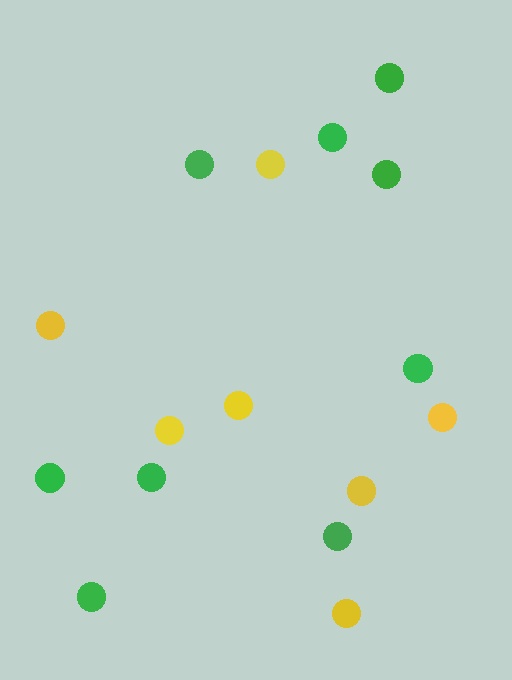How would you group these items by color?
There are 2 groups: one group of yellow circles (7) and one group of green circles (9).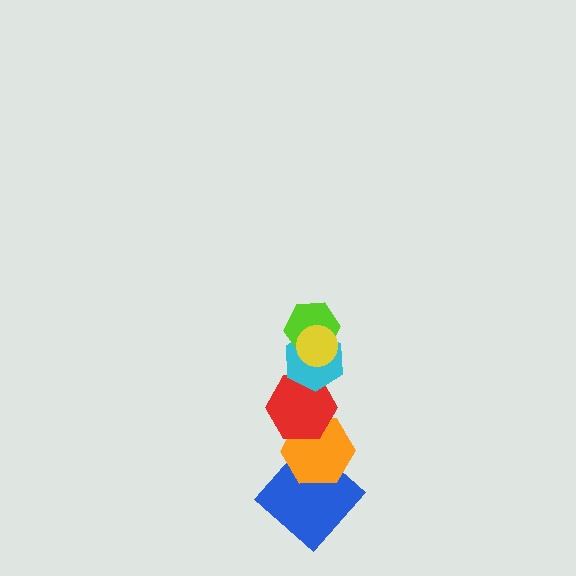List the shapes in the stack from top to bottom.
From top to bottom: the yellow circle, the lime hexagon, the cyan hexagon, the red hexagon, the orange hexagon, the blue diamond.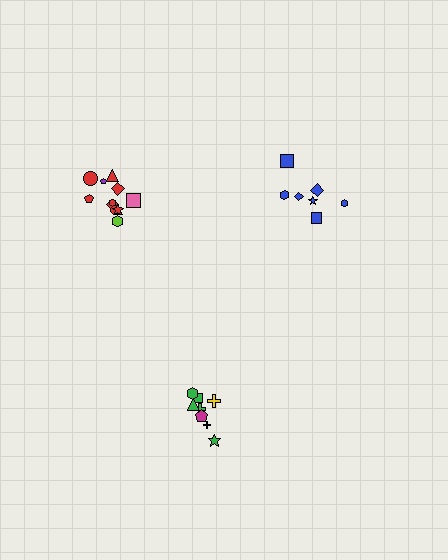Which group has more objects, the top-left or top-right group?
The top-left group.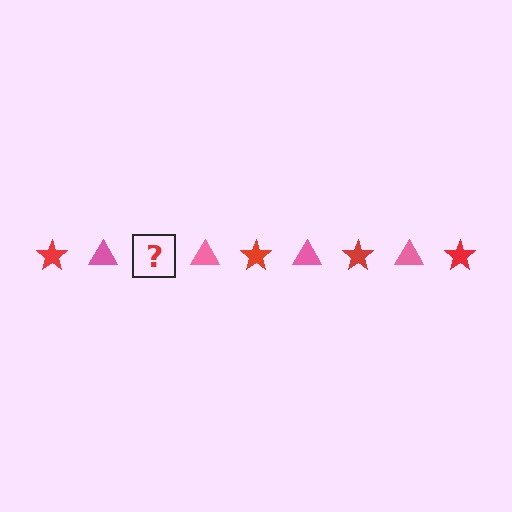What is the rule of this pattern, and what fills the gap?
The rule is that the pattern alternates between red star and pink triangle. The gap should be filled with a red star.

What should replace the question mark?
The question mark should be replaced with a red star.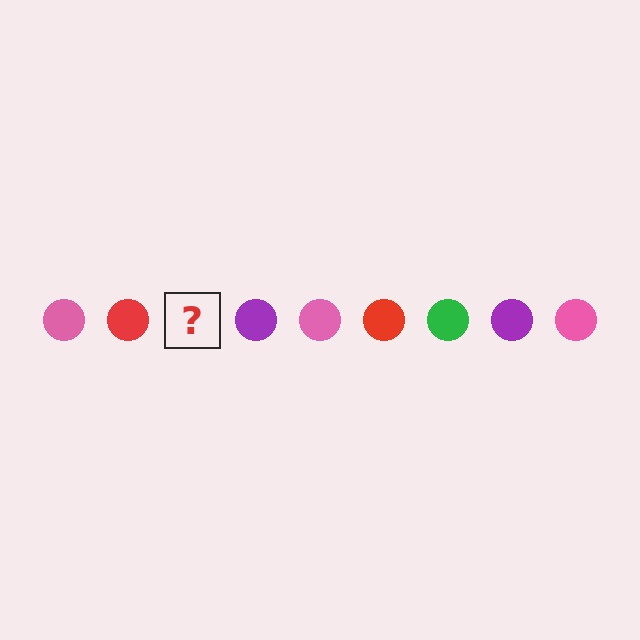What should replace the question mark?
The question mark should be replaced with a green circle.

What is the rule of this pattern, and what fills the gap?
The rule is that the pattern cycles through pink, red, green, purple circles. The gap should be filled with a green circle.